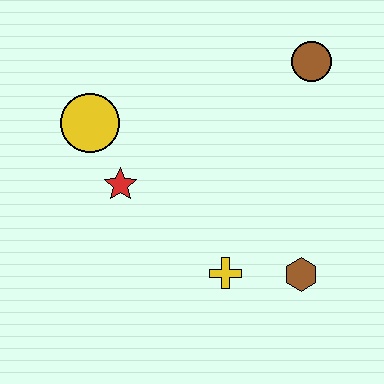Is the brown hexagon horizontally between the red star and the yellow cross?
No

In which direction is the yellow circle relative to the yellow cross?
The yellow circle is above the yellow cross.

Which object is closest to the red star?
The yellow circle is closest to the red star.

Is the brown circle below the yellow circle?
No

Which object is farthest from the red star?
The brown circle is farthest from the red star.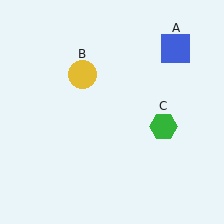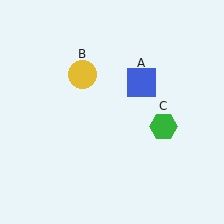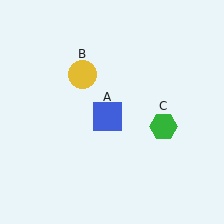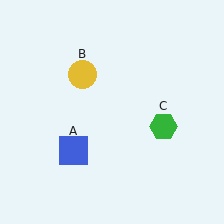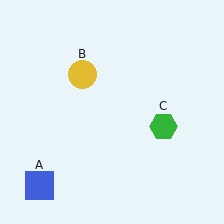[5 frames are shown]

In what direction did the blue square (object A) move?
The blue square (object A) moved down and to the left.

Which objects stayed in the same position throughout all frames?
Yellow circle (object B) and green hexagon (object C) remained stationary.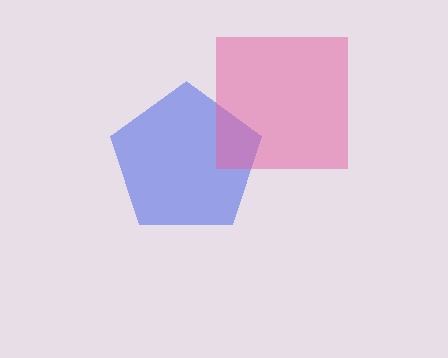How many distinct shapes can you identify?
There are 2 distinct shapes: a blue pentagon, a pink square.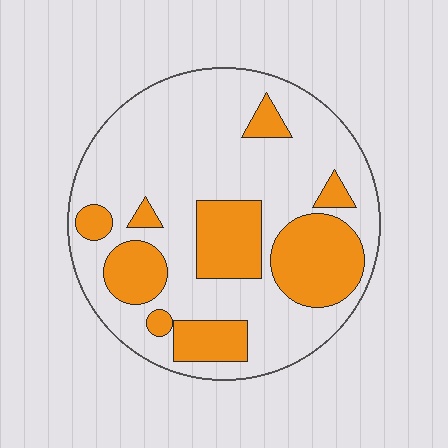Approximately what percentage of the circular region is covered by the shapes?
Approximately 30%.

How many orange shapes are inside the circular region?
9.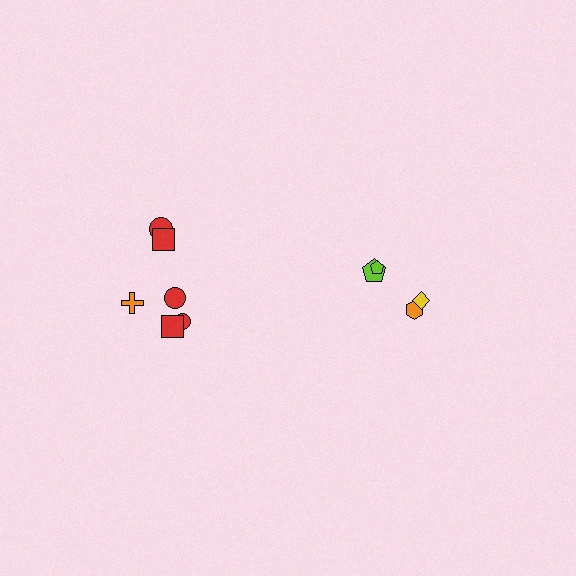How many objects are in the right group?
There are 4 objects.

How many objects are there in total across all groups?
There are 10 objects.